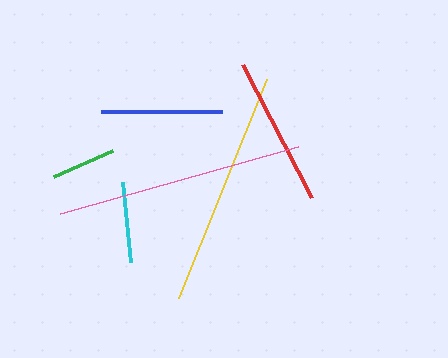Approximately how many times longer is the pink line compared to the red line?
The pink line is approximately 1.7 times the length of the red line.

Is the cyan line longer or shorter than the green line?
The cyan line is longer than the green line.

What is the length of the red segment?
The red segment is approximately 149 pixels long.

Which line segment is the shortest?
The green line is the shortest at approximately 65 pixels.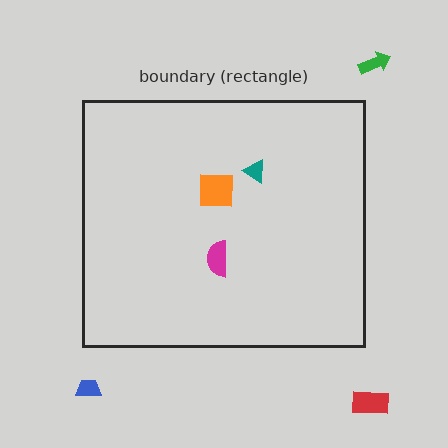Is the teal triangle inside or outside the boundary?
Inside.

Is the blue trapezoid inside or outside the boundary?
Outside.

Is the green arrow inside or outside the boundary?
Outside.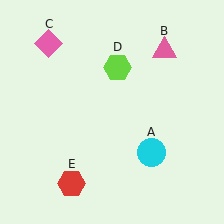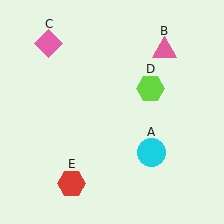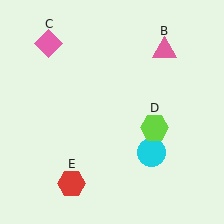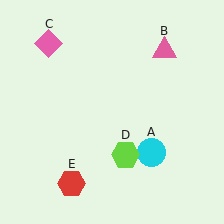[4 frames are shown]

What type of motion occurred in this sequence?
The lime hexagon (object D) rotated clockwise around the center of the scene.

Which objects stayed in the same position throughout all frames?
Cyan circle (object A) and pink triangle (object B) and pink diamond (object C) and red hexagon (object E) remained stationary.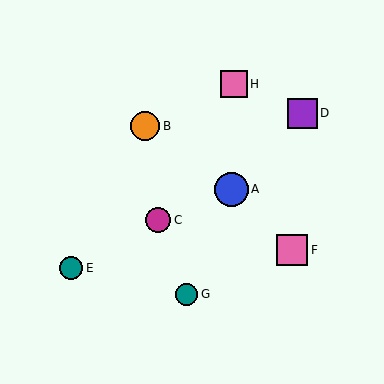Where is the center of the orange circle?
The center of the orange circle is at (145, 126).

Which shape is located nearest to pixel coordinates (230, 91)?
The pink square (labeled H) at (234, 84) is nearest to that location.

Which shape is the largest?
The blue circle (labeled A) is the largest.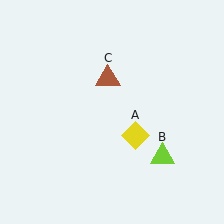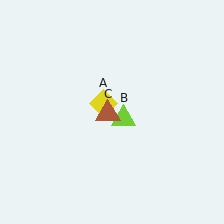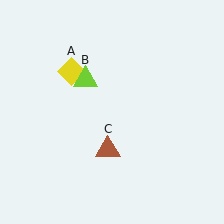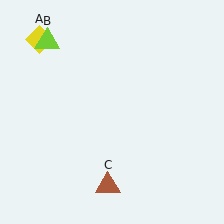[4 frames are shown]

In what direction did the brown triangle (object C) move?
The brown triangle (object C) moved down.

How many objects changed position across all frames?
3 objects changed position: yellow diamond (object A), lime triangle (object B), brown triangle (object C).